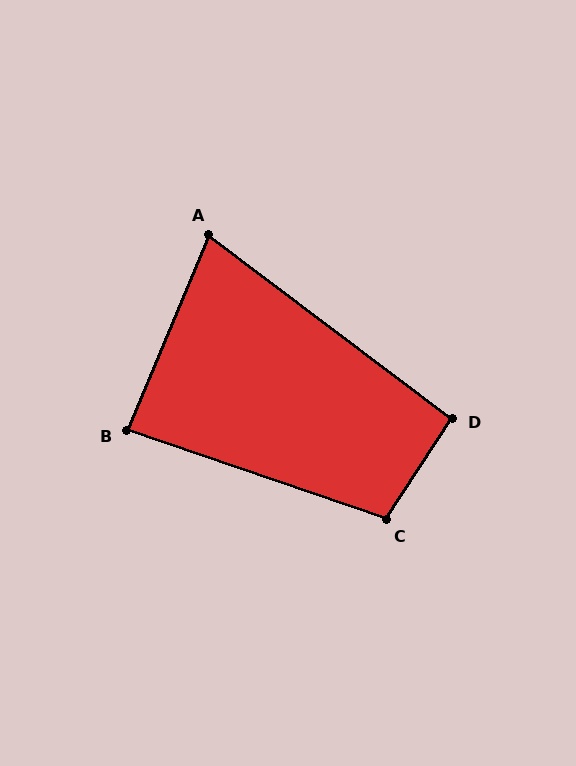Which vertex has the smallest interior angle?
A, at approximately 76 degrees.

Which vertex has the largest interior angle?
C, at approximately 104 degrees.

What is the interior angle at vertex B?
Approximately 86 degrees (approximately right).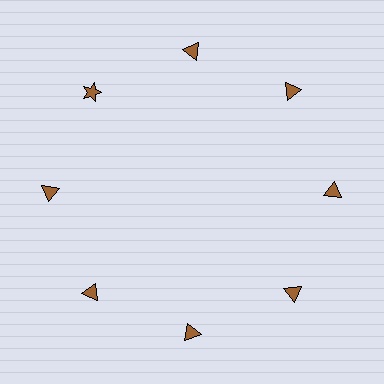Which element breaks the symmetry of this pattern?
The brown star at roughly the 10 o'clock position breaks the symmetry. All other shapes are brown triangles.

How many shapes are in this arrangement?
There are 8 shapes arranged in a ring pattern.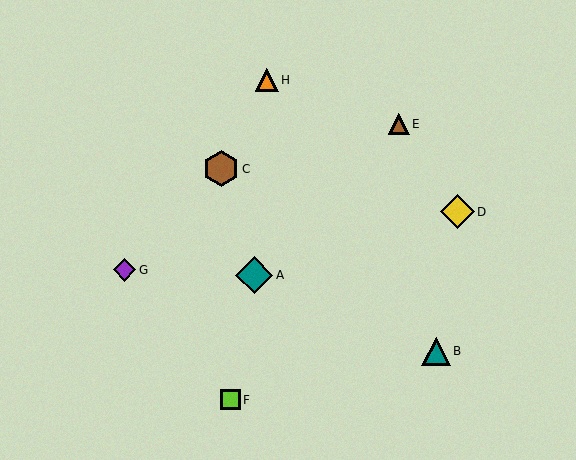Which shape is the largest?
The teal diamond (labeled A) is the largest.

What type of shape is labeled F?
Shape F is a lime square.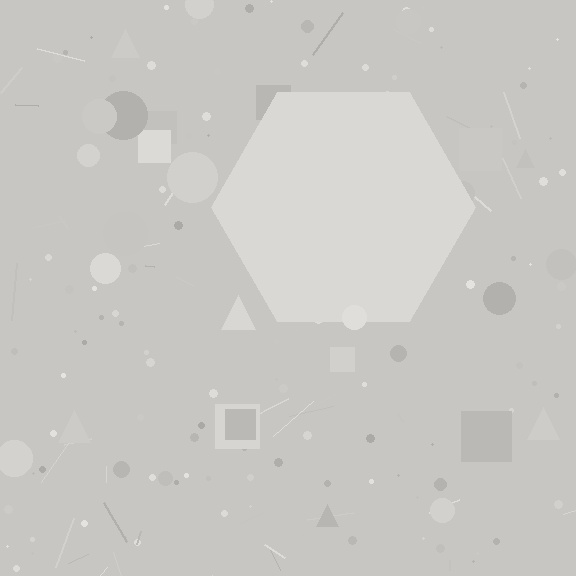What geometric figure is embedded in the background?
A hexagon is embedded in the background.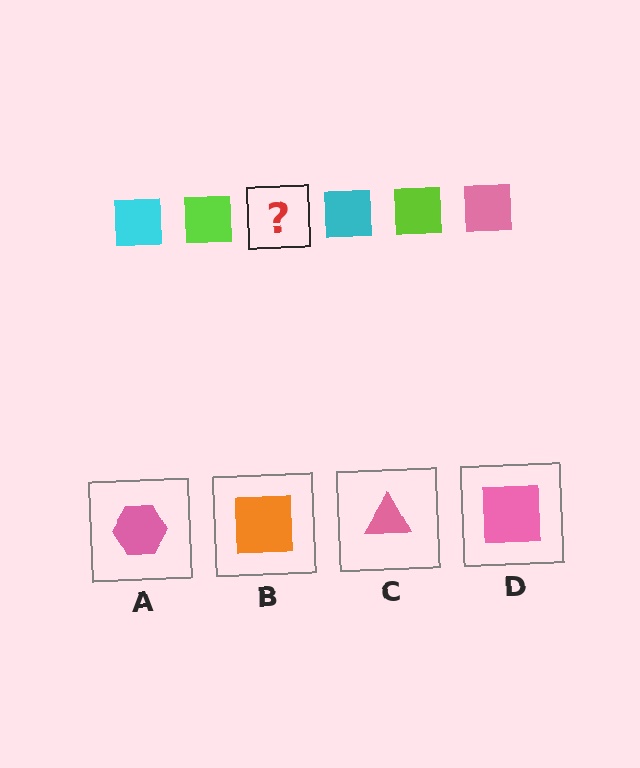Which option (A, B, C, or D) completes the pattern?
D.